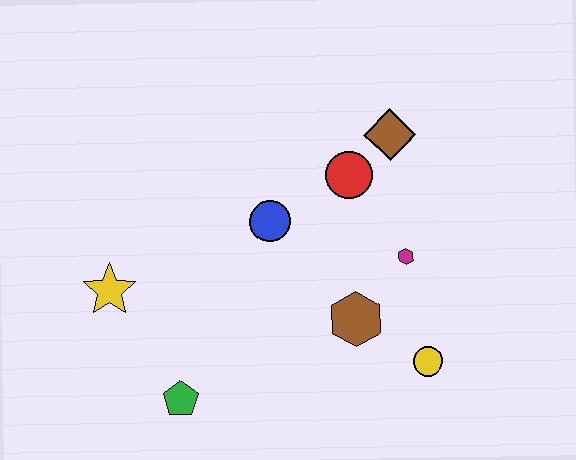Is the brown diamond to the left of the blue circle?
No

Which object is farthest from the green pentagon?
The brown diamond is farthest from the green pentagon.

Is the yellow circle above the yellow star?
No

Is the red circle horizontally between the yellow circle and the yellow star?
Yes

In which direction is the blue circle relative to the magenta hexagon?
The blue circle is to the left of the magenta hexagon.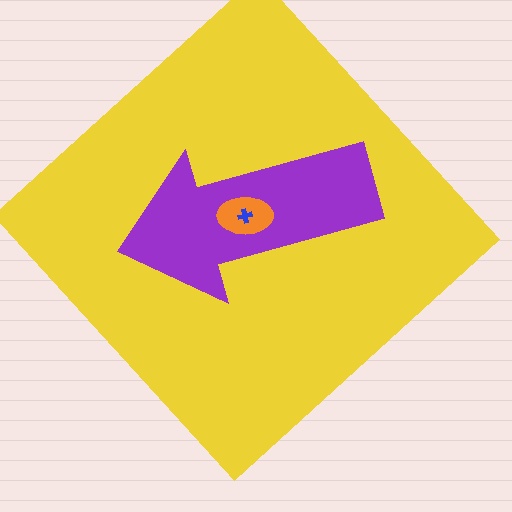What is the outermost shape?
The yellow diamond.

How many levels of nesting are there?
4.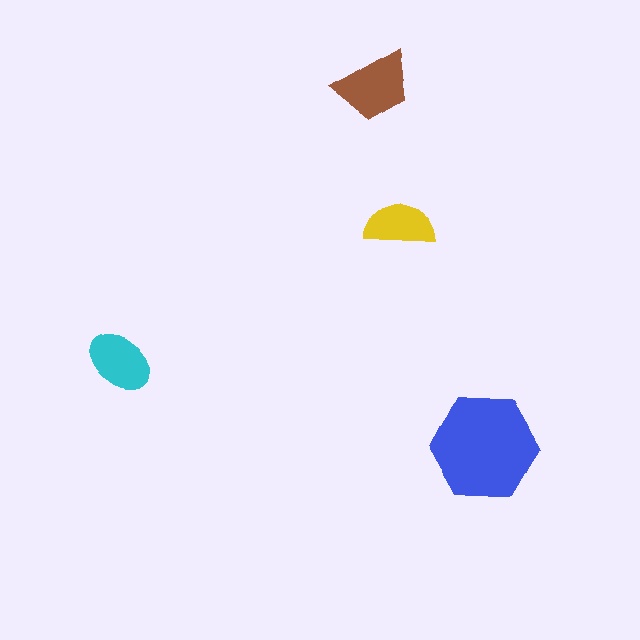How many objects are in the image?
There are 4 objects in the image.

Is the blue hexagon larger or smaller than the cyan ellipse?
Larger.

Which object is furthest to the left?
The cyan ellipse is leftmost.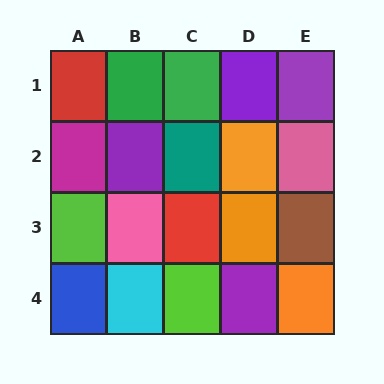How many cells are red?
2 cells are red.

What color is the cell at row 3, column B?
Pink.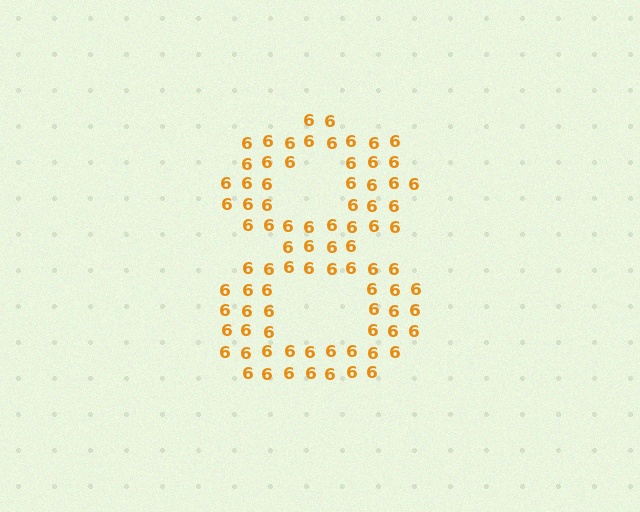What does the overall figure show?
The overall figure shows the digit 8.